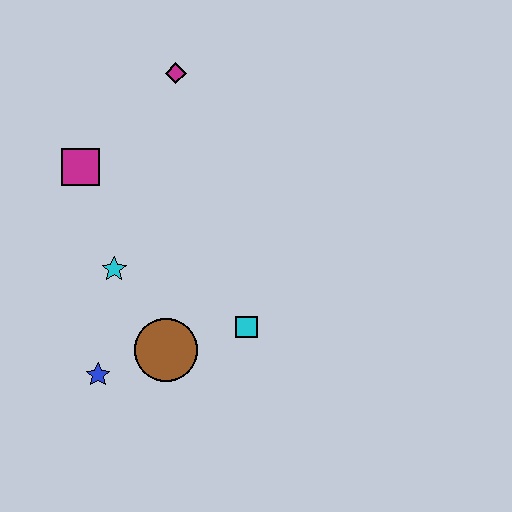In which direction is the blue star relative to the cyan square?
The blue star is to the left of the cyan square.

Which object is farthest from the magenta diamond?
The blue star is farthest from the magenta diamond.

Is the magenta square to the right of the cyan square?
No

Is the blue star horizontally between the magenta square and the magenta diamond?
Yes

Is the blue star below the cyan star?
Yes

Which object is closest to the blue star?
The brown circle is closest to the blue star.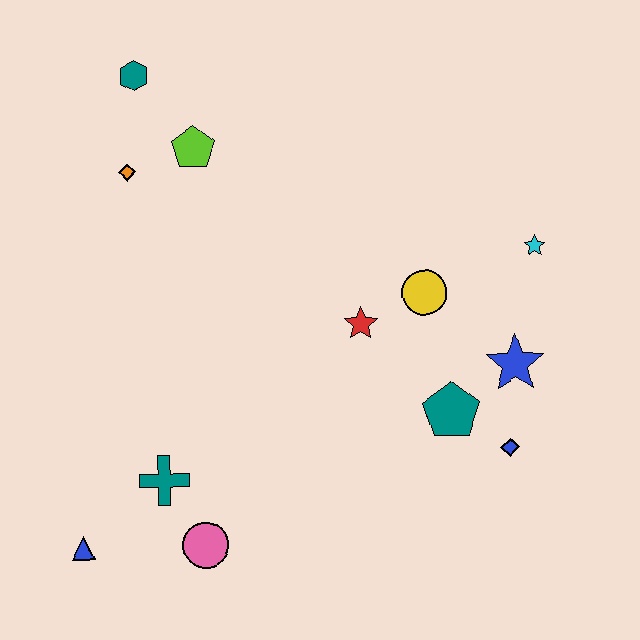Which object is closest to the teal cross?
The pink circle is closest to the teal cross.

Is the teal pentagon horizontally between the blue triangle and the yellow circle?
No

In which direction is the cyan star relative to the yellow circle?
The cyan star is to the right of the yellow circle.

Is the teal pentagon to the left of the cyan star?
Yes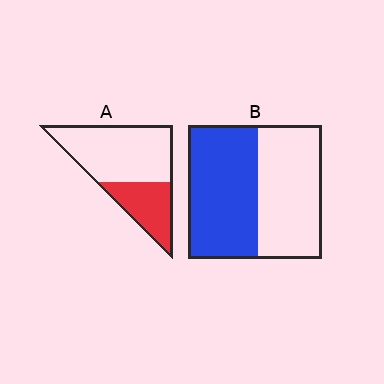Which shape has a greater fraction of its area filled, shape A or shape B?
Shape B.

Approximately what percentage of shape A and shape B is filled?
A is approximately 35% and B is approximately 50%.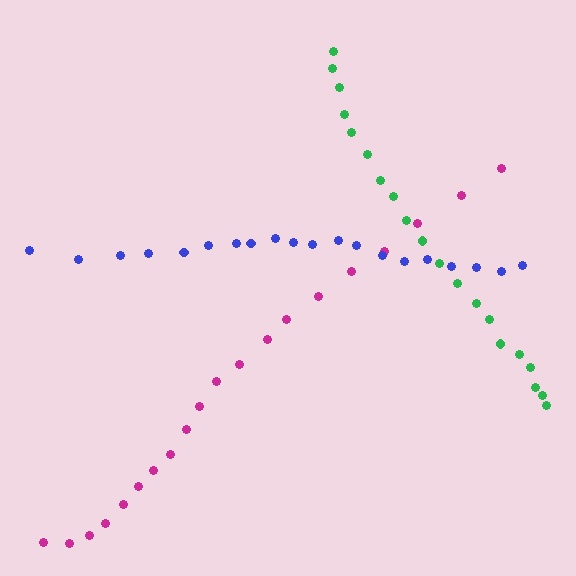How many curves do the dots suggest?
There are 3 distinct paths.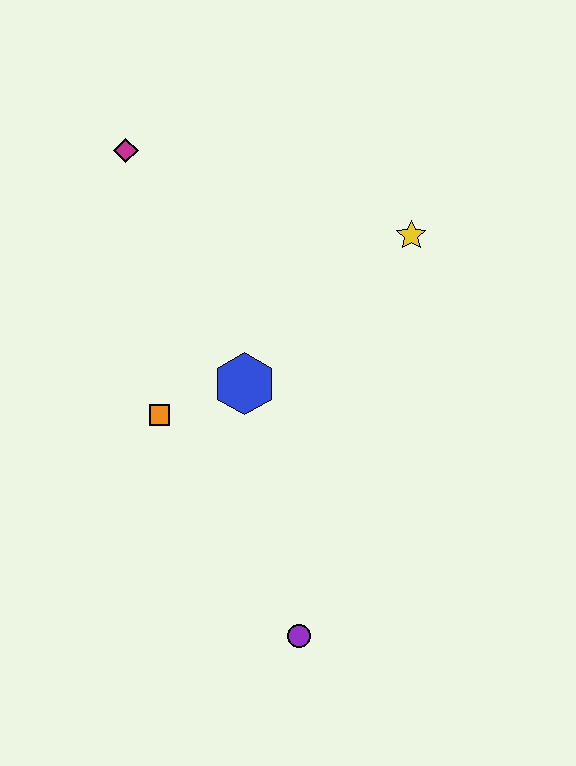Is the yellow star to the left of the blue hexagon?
No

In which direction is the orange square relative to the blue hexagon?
The orange square is to the left of the blue hexagon.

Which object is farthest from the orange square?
The yellow star is farthest from the orange square.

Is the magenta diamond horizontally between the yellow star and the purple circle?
No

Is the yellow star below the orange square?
No